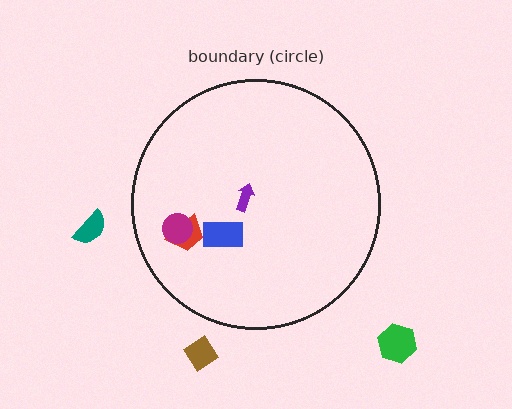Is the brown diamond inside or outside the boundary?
Outside.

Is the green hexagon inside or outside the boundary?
Outside.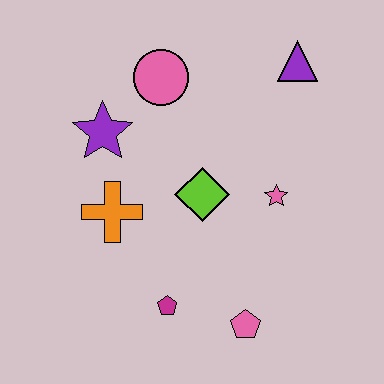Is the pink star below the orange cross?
No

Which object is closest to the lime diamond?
The pink star is closest to the lime diamond.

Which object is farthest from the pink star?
The purple star is farthest from the pink star.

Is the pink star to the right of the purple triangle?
No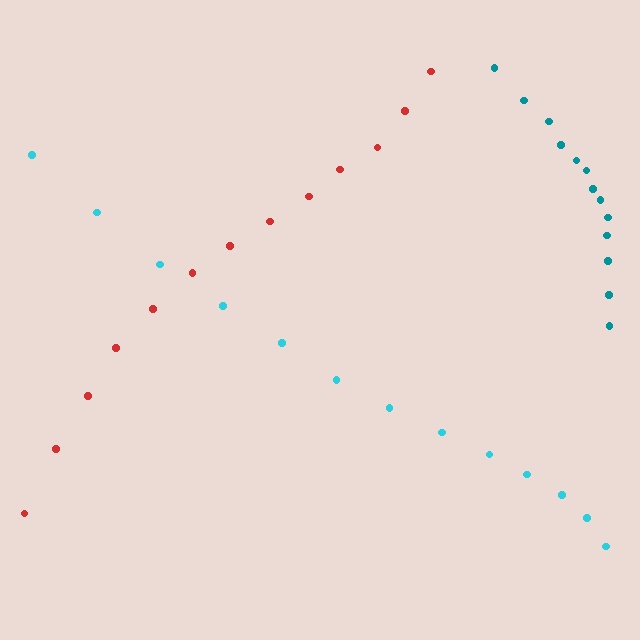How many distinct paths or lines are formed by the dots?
There are 3 distinct paths.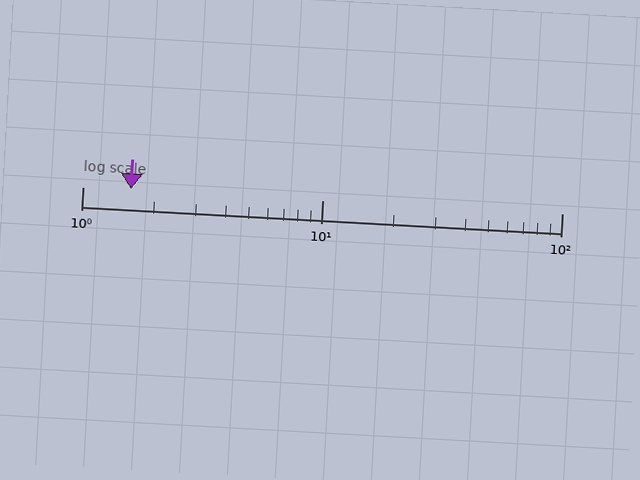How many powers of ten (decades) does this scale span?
The scale spans 2 decades, from 1 to 100.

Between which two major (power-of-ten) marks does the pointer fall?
The pointer is between 1 and 10.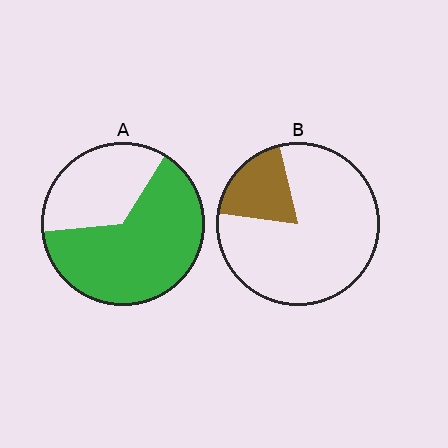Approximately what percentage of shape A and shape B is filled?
A is approximately 65% and B is approximately 20%.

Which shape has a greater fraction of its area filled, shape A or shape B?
Shape A.